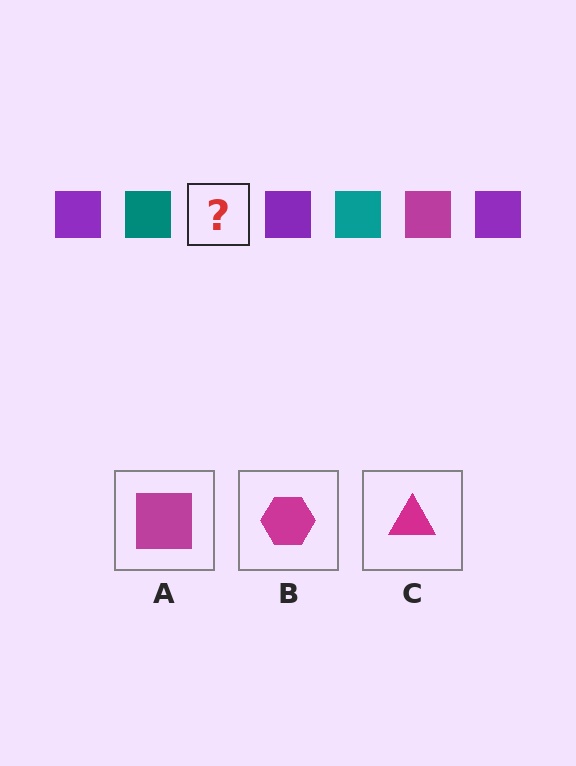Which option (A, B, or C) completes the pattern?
A.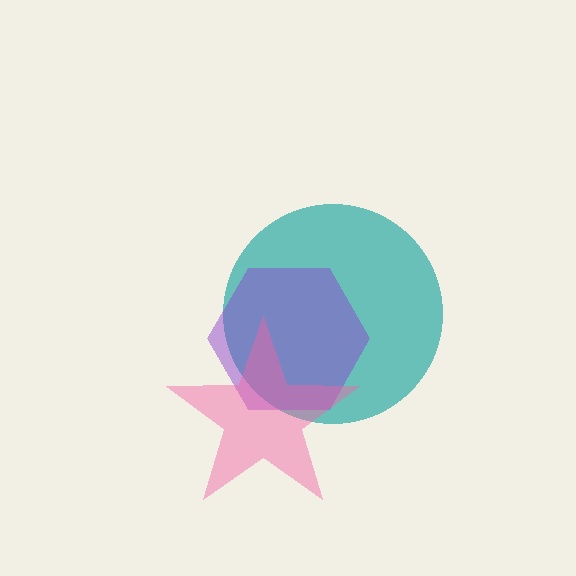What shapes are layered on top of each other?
The layered shapes are: a teal circle, a purple hexagon, a pink star.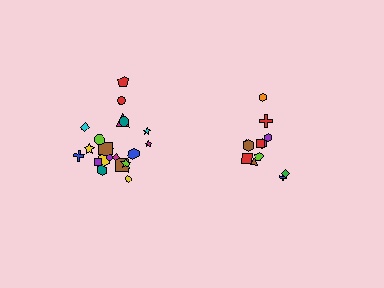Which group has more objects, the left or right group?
The left group.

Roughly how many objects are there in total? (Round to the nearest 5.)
Roughly 35 objects in total.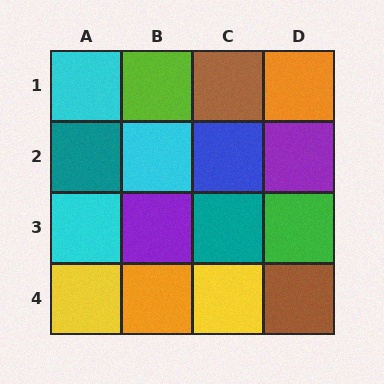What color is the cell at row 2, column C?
Blue.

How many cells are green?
1 cell is green.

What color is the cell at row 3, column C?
Teal.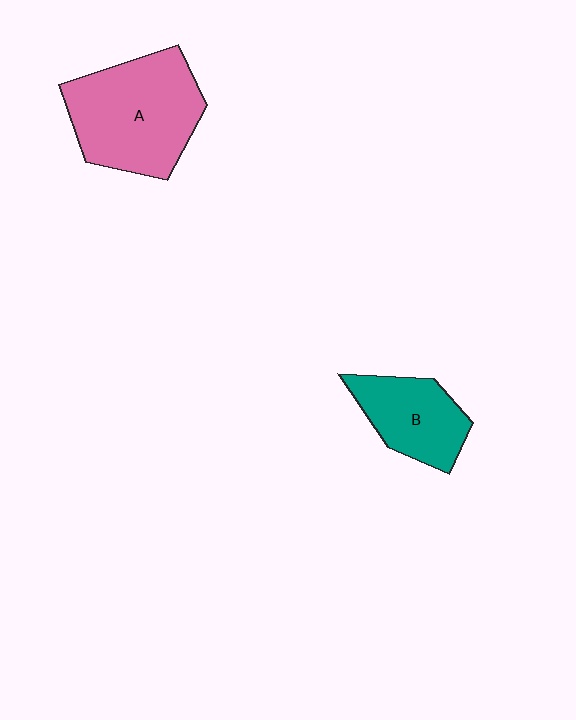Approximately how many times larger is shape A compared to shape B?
Approximately 1.7 times.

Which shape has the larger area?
Shape A (pink).